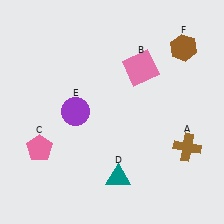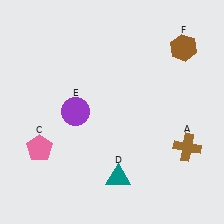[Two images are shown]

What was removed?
The pink square (B) was removed in Image 2.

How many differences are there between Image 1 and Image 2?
There is 1 difference between the two images.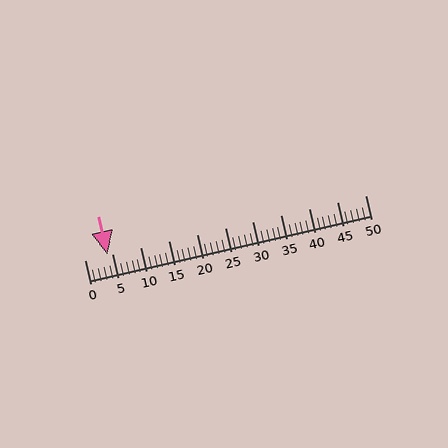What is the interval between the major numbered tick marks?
The major tick marks are spaced 5 units apart.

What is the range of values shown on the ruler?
The ruler shows values from 0 to 50.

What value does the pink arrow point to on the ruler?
The pink arrow points to approximately 4.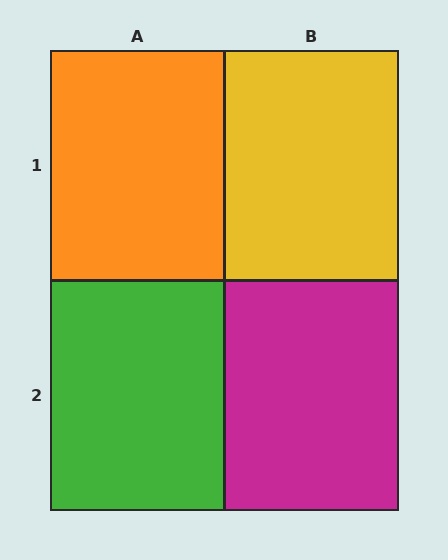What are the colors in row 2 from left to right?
Green, magenta.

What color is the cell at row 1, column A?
Orange.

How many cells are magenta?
1 cell is magenta.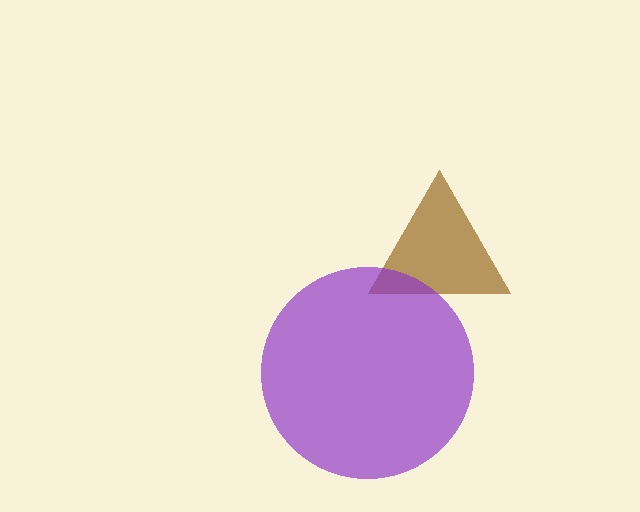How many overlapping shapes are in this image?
There are 2 overlapping shapes in the image.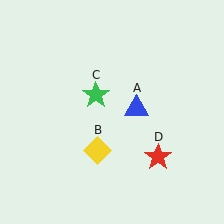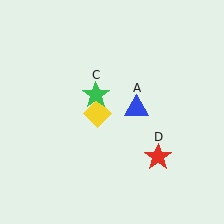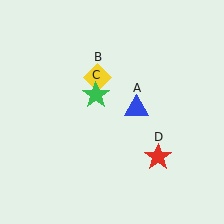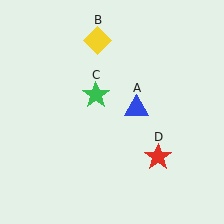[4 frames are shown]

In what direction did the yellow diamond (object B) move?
The yellow diamond (object B) moved up.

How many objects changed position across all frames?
1 object changed position: yellow diamond (object B).